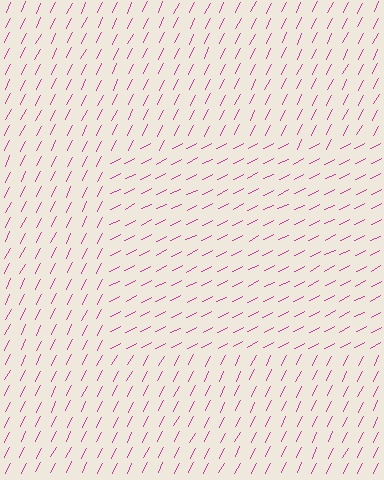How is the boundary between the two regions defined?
The boundary is defined purely by a change in line orientation (approximately 37 degrees difference). All lines are the same color and thickness.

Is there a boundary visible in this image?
Yes, there is a texture boundary formed by a change in line orientation.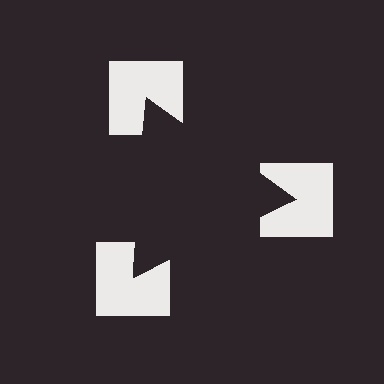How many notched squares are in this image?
There are 3 — one at each vertex of the illusory triangle.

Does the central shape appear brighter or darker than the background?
It typically appears slightly darker than the background, even though no actual brightness change is drawn.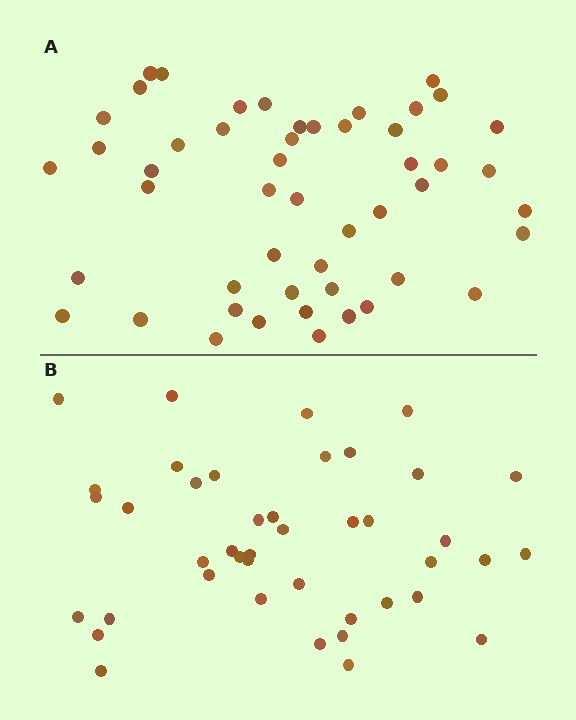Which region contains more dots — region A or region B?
Region A (the top region) has more dots.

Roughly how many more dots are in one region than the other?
Region A has roughly 8 or so more dots than region B.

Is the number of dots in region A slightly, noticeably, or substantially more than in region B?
Region A has only slightly more — the two regions are fairly close. The ratio is roughly 1.2 to 1.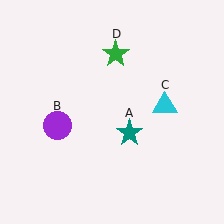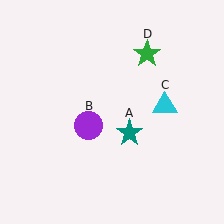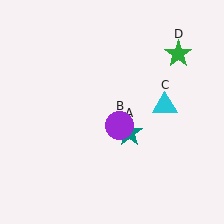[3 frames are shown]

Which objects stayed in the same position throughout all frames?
Teal star (object A) and cyan triangle (object C) remained stationary.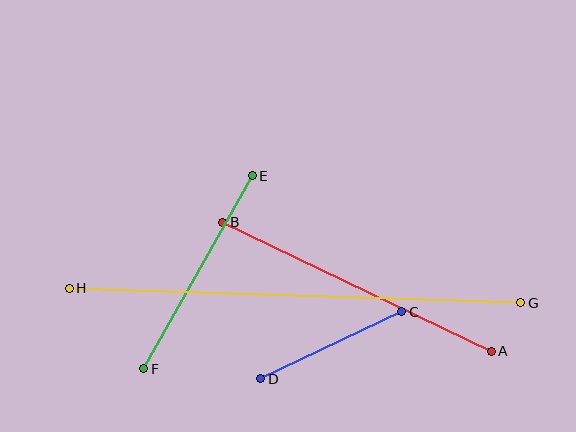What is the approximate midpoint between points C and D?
The midpoint is at approximately (331, 345) pixels.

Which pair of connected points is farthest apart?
Points G and H are farthest apart.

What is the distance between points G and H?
The distance is approximately 452 pixels.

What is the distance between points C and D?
The distance is approximately 156 pixels.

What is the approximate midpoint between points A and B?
The midpoint is at approximately (357, 287) pixels.